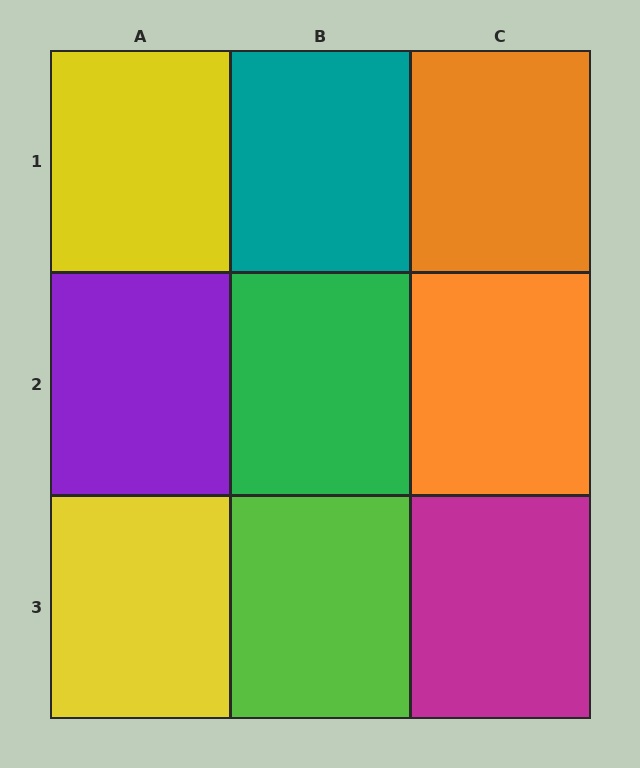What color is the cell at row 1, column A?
Yellow.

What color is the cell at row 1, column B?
Teal.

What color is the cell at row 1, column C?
Orange.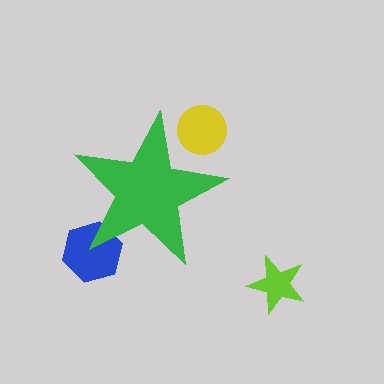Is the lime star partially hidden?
No, the lime star is fully visible.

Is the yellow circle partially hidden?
Yes, the yellow circle is partially hidden behind the green star.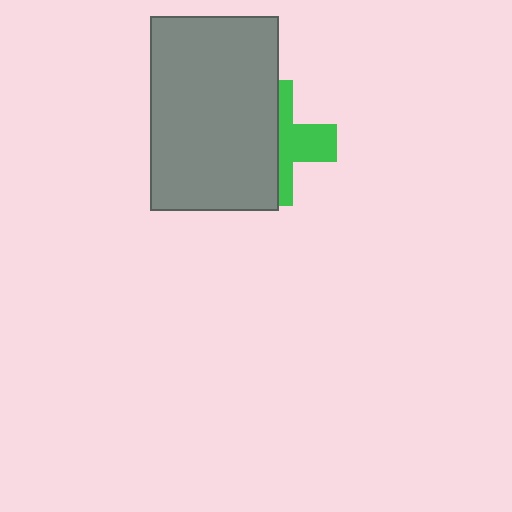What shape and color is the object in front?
The object in front is a gray rectangle.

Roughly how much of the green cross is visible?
A small part of it is visible (roughly 42%).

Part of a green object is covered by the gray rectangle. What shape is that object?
It is a cross.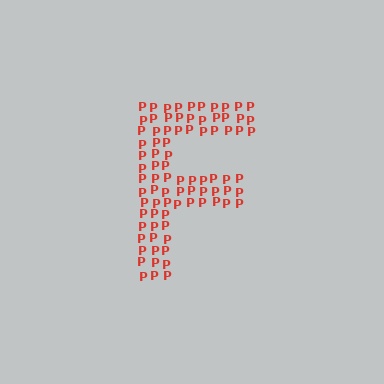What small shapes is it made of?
It is made of small letter P's.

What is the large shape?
The large shape is the letter F.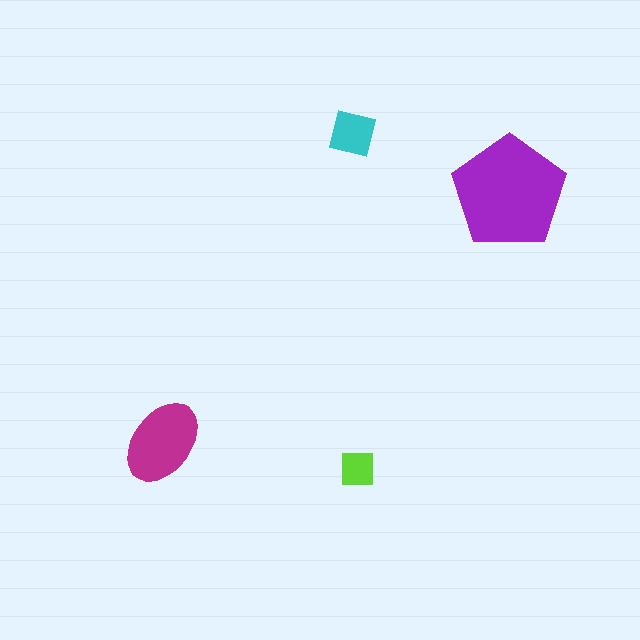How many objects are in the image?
There are 4 objects in the image.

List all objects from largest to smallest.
The purple pentagon, the magenta ellipse, the cyan square, the lime square.